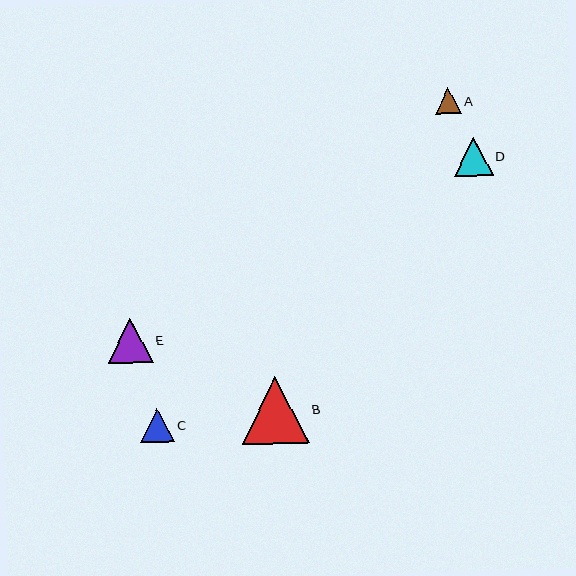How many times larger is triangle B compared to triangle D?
Triangle B is approximately 1.7 times the size of triangle D.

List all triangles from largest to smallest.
From largest to smallest: B, E, D, C, A.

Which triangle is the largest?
Triangle B is the largest with a size of approximately 67 pixels.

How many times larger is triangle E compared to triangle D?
Triangle E is approximately 1.2 times the size of triangle D.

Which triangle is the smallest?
Triangle A is the smallest with a size of approximately 26 pixels.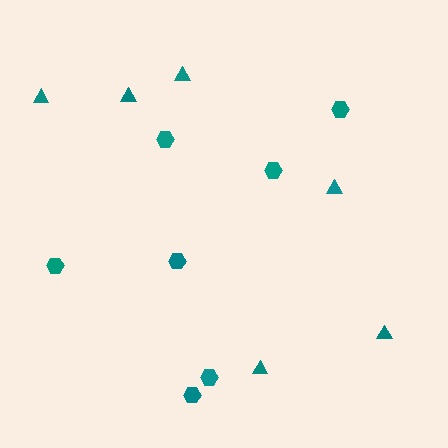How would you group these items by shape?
There are 2 groups: one group of triangles (6) and one group of hexagons (7).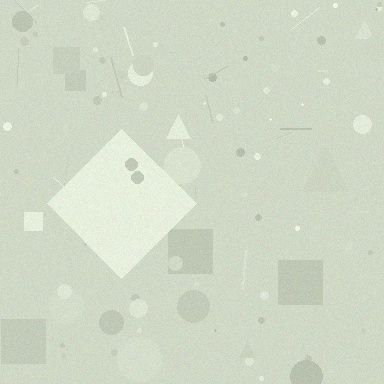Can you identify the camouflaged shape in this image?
The camouflaged shape is a diamond.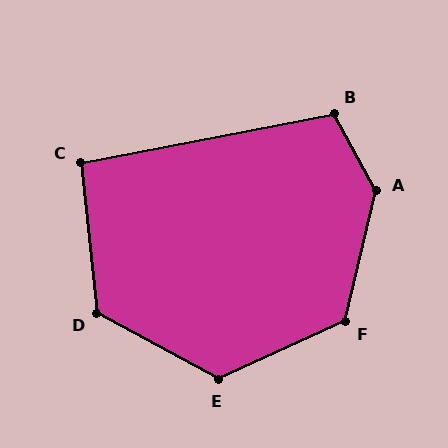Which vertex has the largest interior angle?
A, at approximately 138 degrees.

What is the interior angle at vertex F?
Approximately 128 degrees (obtuse).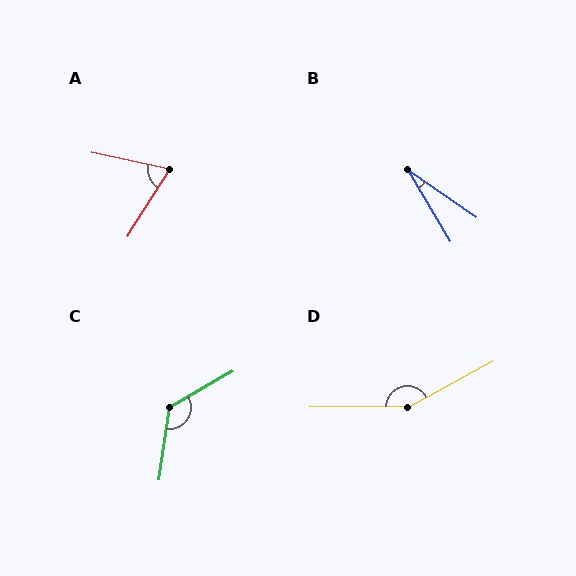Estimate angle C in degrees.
Approximately 128 degrees.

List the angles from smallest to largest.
B (24°), A (70°), C (128°), D (151°).